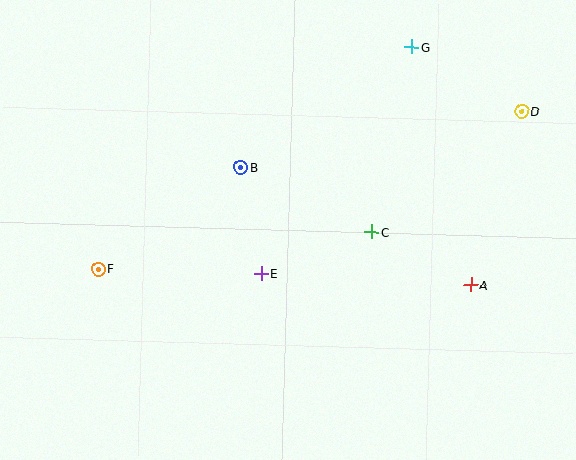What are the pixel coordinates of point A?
Point A is at (471, 285).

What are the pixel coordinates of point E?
Point E is at (261, 274).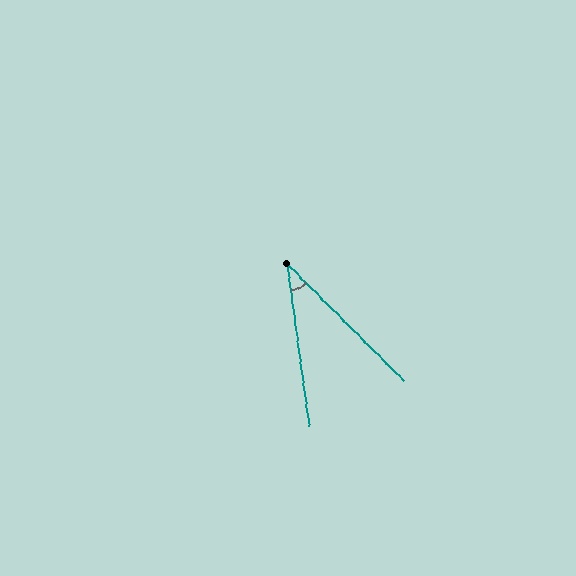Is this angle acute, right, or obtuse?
It is acute.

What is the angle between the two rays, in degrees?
Approximately 37 degrees.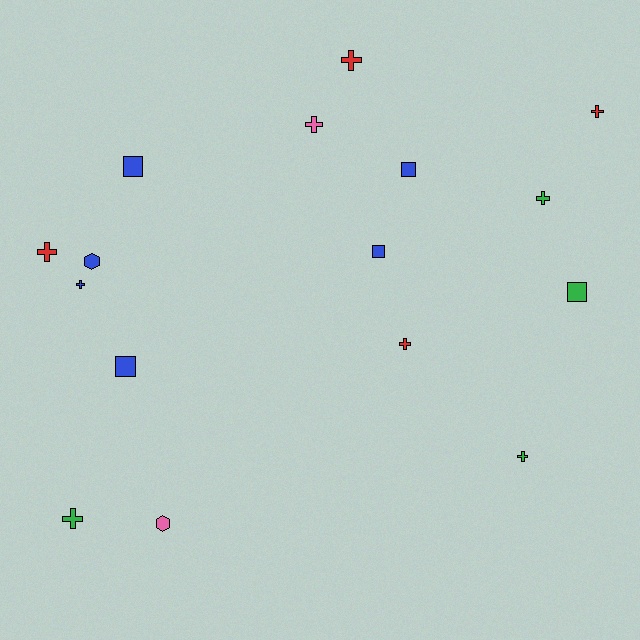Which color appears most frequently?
Blue, with 6 objects.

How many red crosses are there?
There are 4 red crosses.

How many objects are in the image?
There are 16 objects.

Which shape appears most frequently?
Cross, with 9 objects.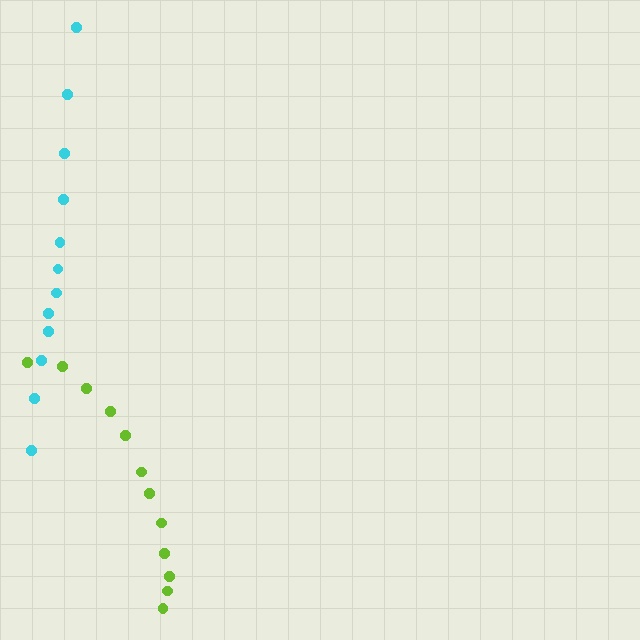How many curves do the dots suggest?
There are 2 distinct paths.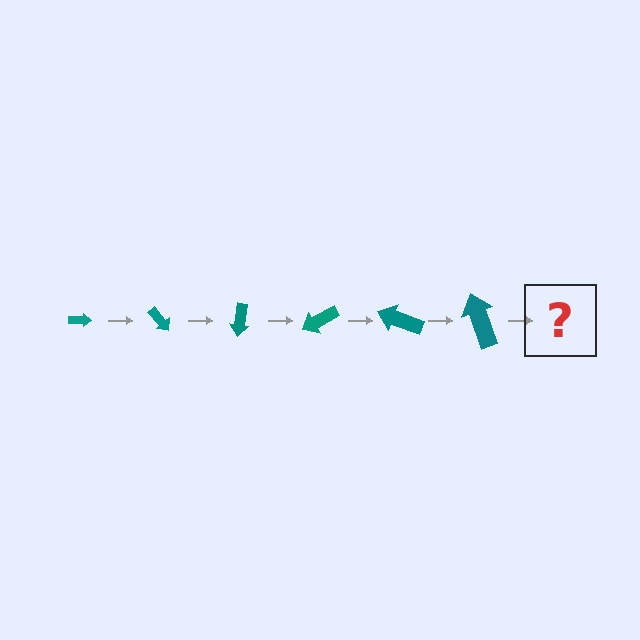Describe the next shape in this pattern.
It should be an arrow, larger than the previous one and rotated 300 degrees from the start.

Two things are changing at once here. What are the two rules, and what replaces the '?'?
The two rules are that the arrow grows larger each step and it rotates 50 degrees each step. The '?' should be an arrow, larger than the previous one and rotated 300 degrees from the start.